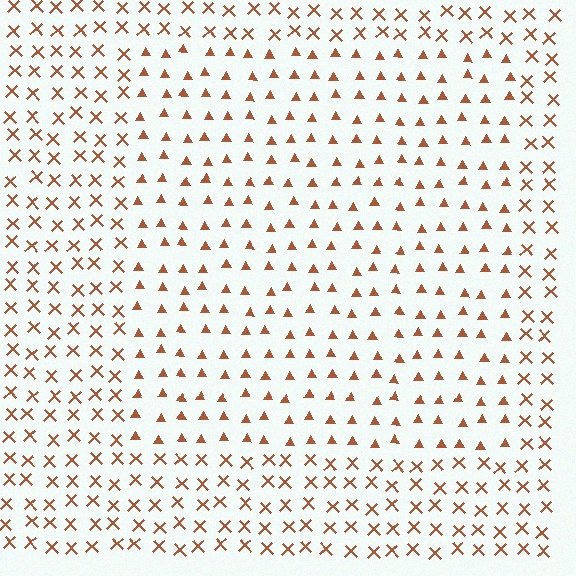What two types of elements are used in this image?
The image uses triangles inside the rectangle region and X marks outside it.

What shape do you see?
I see a rectangle.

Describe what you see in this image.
The image is filled with small brown elements arranged in a uniform grid. A rectangle-shaped region contains triangles, while the surrounding area contains X marks. The boundary is defined purely by the change in element shape.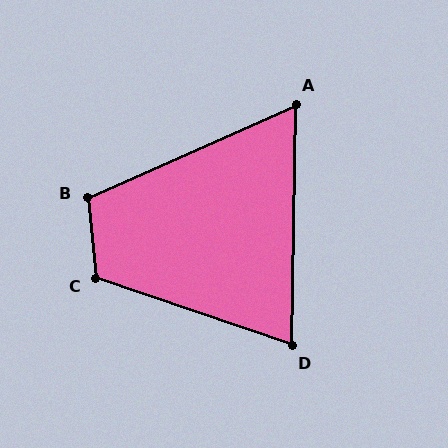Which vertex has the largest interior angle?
C, at approximately 115 degrees.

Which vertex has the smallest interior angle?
A, at approximately 65 degrees.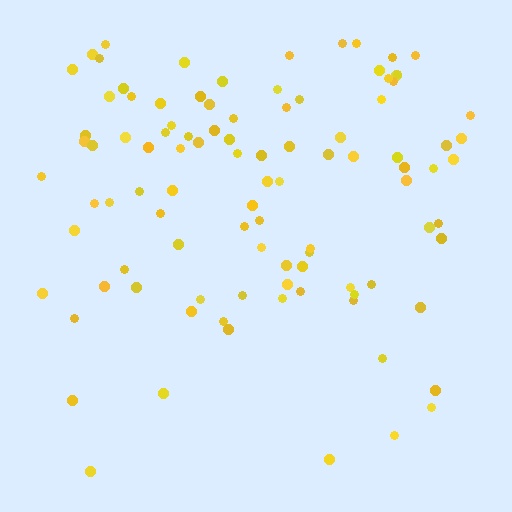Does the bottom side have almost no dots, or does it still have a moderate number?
Still a moderate number, just noticeably fewer than the top.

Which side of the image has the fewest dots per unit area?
The bottom.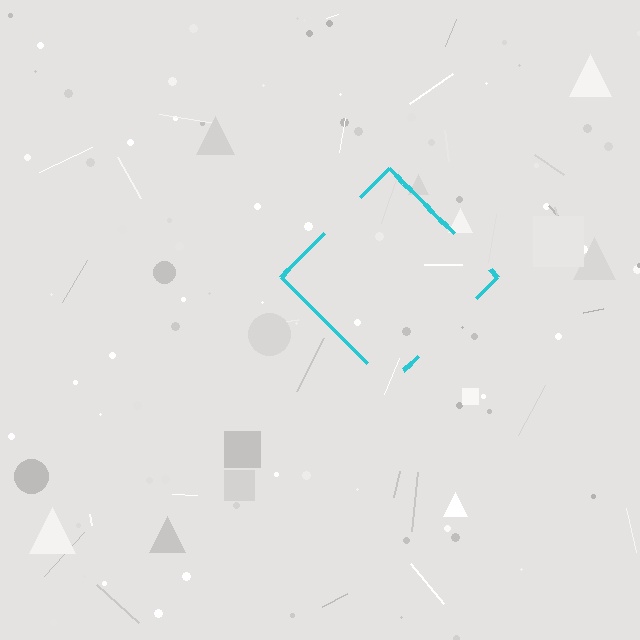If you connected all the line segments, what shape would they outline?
They would outline a diamond.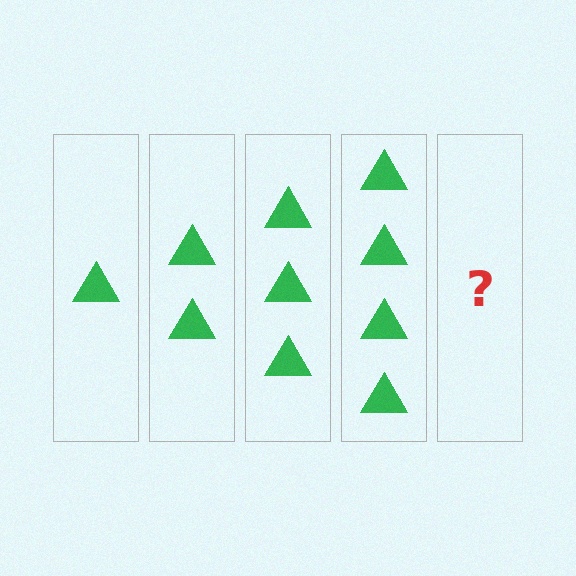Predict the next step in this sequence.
The next step is 5 triangles.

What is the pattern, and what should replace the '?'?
The pattern is that each step adds one more triangle. The '?' should be 5 triangles.